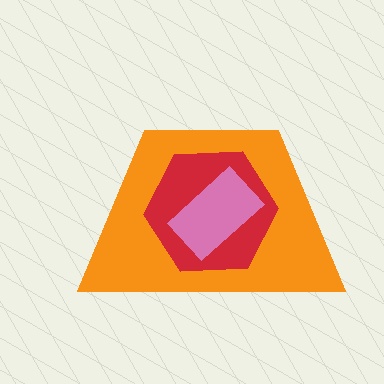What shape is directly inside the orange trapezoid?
The red hexagon.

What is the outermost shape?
The orange trapezoid.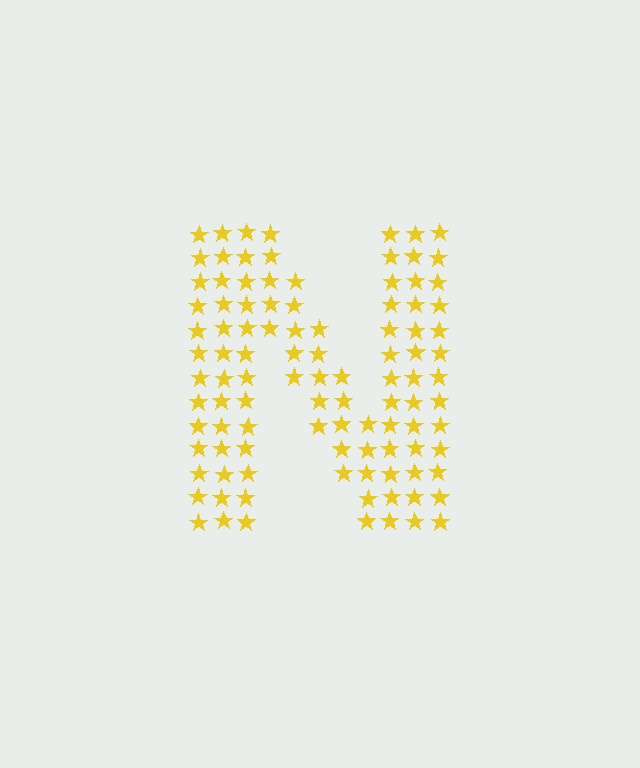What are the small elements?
The small elements are stars.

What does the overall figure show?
The overall figure shows the letter N.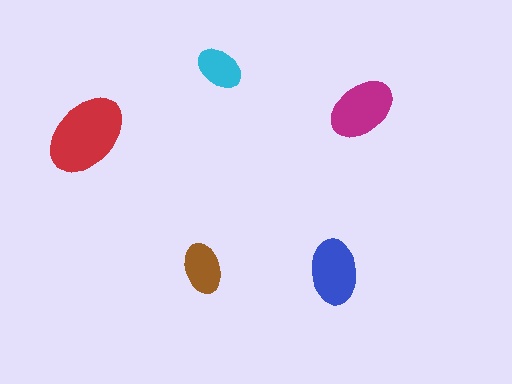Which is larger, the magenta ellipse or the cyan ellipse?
The magenta one.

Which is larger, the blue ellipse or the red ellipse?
The red one.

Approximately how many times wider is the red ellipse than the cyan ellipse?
About 2 times wider.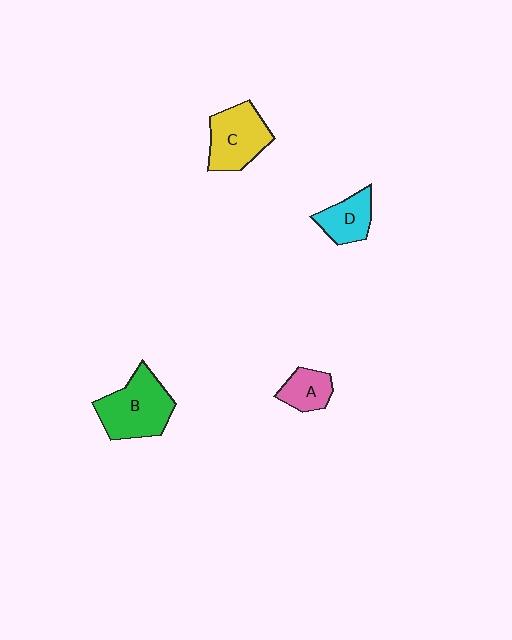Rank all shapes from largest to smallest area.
From largest to smallest: B (green), C (yellow), D (cyan), A (pink).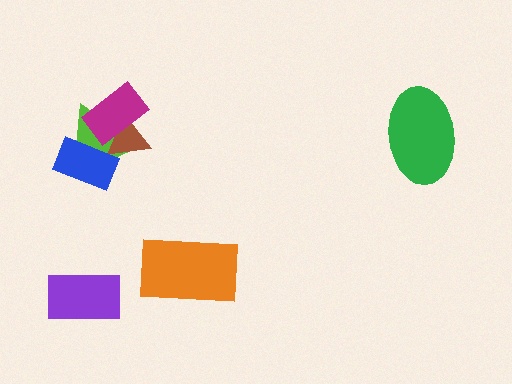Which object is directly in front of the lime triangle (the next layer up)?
The brown triangle is directly in front of the lime triangle.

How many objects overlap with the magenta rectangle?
2 objects overlap with the magenta rectangle.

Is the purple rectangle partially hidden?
No, no other shape covers it.